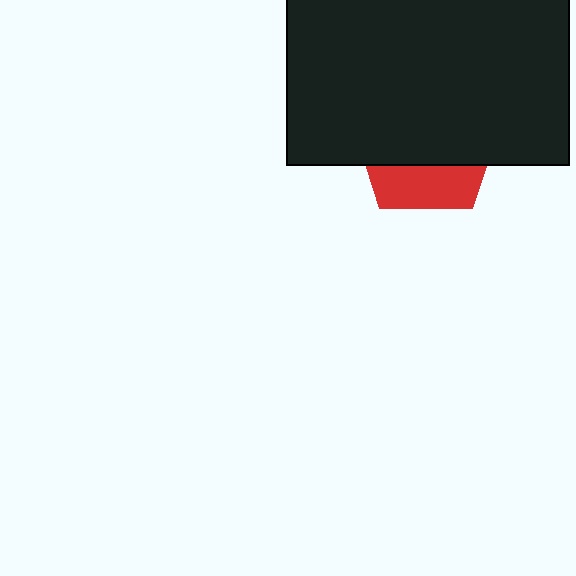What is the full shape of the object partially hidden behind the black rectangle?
The partially hidden object is a red pentagon.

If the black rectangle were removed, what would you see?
You would see the complete red pentagon.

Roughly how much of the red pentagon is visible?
A small part of it is visible (roughly 31%).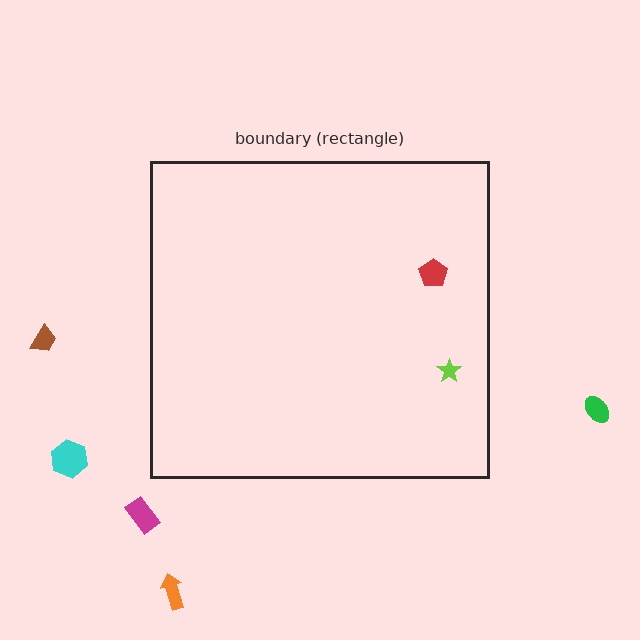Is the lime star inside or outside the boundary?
Inside.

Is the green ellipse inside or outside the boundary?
Outside.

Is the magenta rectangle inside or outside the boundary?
Outside.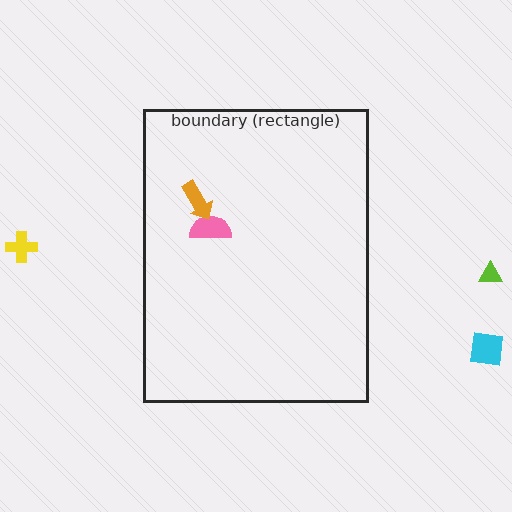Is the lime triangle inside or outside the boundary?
Outside.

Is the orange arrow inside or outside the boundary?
Inside.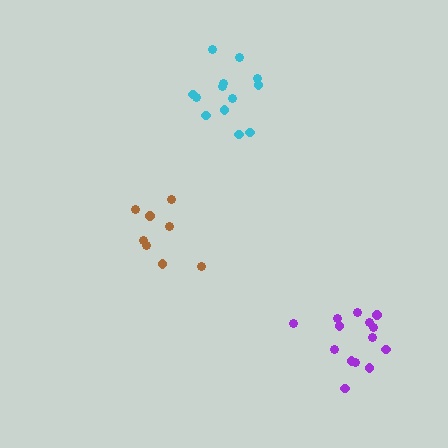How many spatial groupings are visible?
There are 3 spatial groupings.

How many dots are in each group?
Group 1: 13 dots, Group 2: 14 dots, Group 3: 8 dots (35 total).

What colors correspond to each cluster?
The clusters are colored: cyan, purple, brown.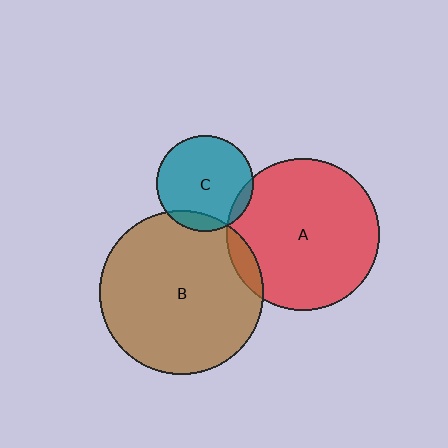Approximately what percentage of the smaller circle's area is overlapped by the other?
Approximately 10%.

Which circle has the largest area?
Circle B (brown).